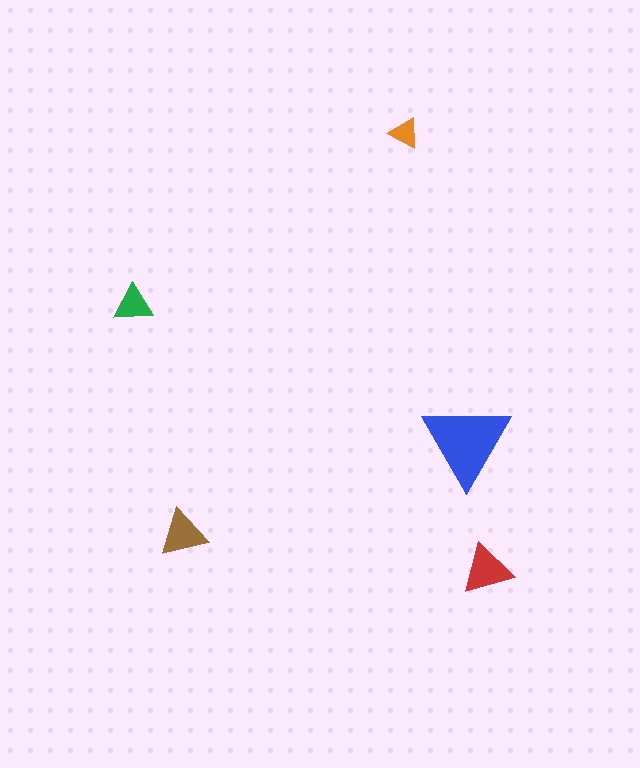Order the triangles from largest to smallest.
the blue one, the red one, the brown one, the green one, the orange one.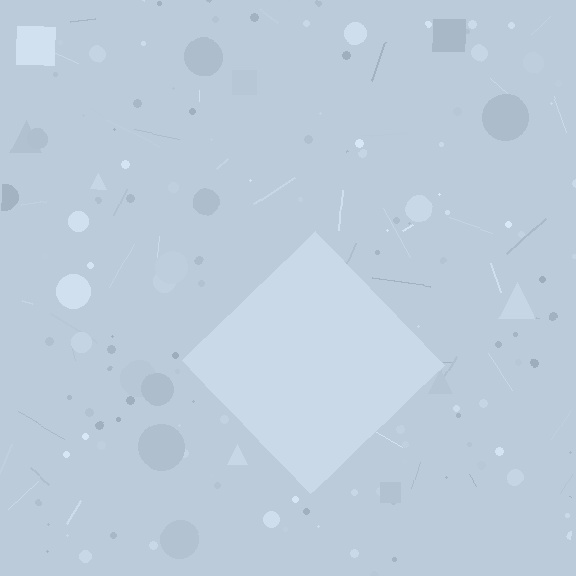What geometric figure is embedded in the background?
A diamond is embedded in the background.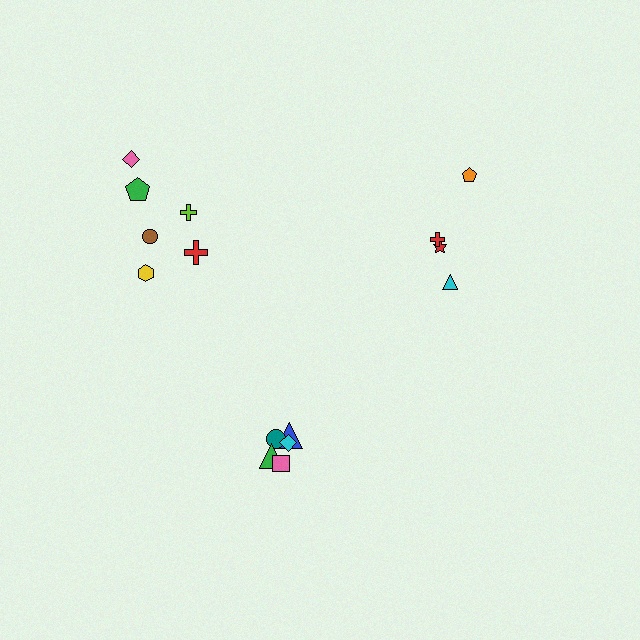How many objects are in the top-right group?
There are 4 objects.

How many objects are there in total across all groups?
There are 15 objects.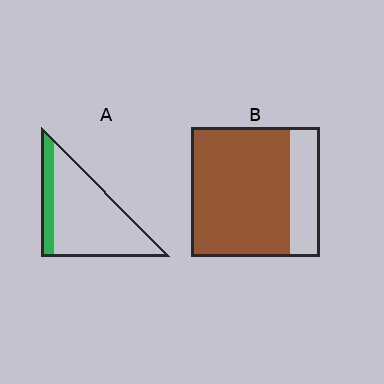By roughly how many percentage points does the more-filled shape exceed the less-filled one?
By roughly 60 percentage points (B over A).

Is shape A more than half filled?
No.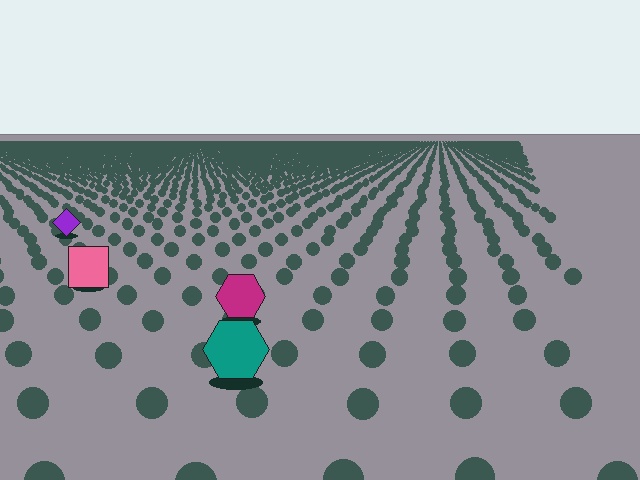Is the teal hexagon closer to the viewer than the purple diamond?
Yes. The teal hexagon is closer — you can tell from the texture gradient: the ground texture is coarser near it.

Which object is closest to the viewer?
The teal hexagon is closest. The texture marks near it are larger and more spread out.